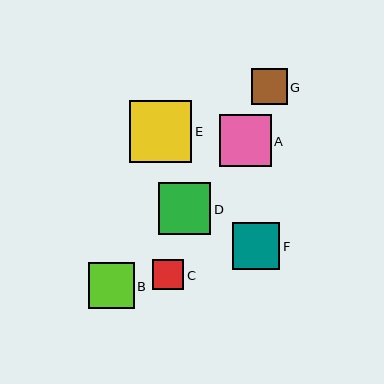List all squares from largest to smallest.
From largest to smallest: E, D, A, F, B, G, C.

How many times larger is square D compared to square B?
Square D is approximately 1.1 times the size of square B.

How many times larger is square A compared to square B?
Square A is approximately 1.1 times the size of square B.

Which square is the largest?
Square E is the largest with a size of approximately 62 pixels.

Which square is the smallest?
Square C is the smallest with a size of approximately 31 pixels.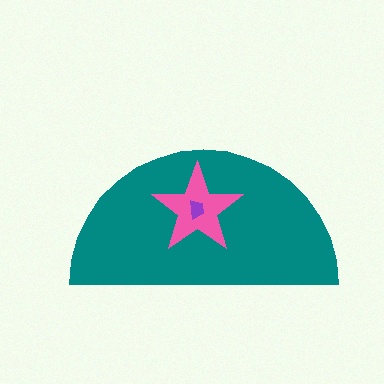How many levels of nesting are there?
3.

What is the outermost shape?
The teal semicircle.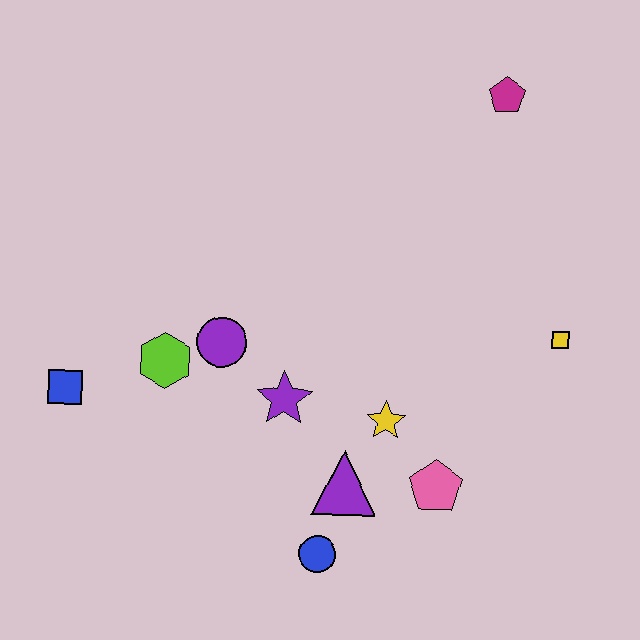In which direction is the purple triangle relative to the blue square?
The purple triangle is to the right of the blue square.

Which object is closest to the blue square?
The lime hexagon is closest to the blue square.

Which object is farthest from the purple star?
The magenta pentagon is farthest from the purple star.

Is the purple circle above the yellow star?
Yes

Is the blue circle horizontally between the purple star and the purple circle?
No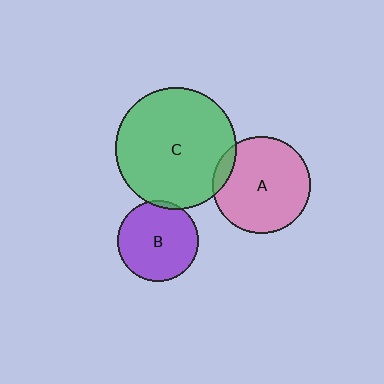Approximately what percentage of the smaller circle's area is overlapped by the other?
Approximately 5%.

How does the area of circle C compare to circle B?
Approximately 2.3 times.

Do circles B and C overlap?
Yes.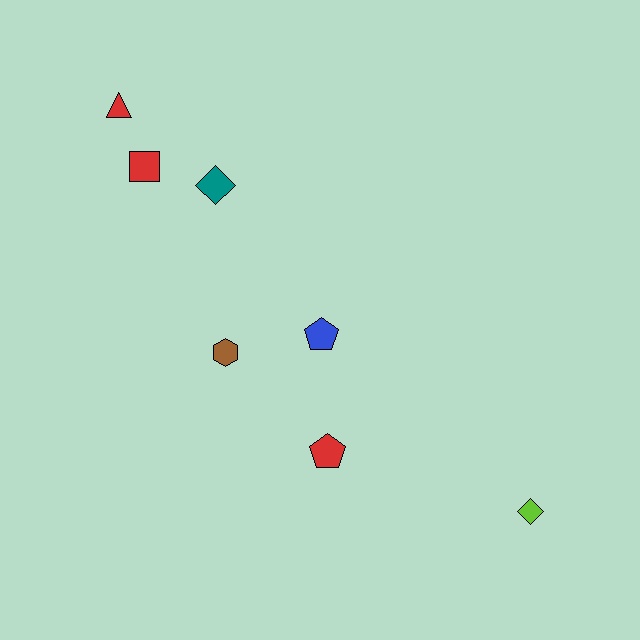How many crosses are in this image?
There are no crosses.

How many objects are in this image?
There are 7 objects.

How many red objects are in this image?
There are 3 red objects.